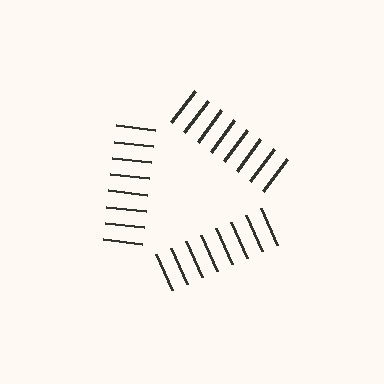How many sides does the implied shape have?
3 sides — the line-ends trace a triangle.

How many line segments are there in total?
24 — 8 along each of the 3 edges.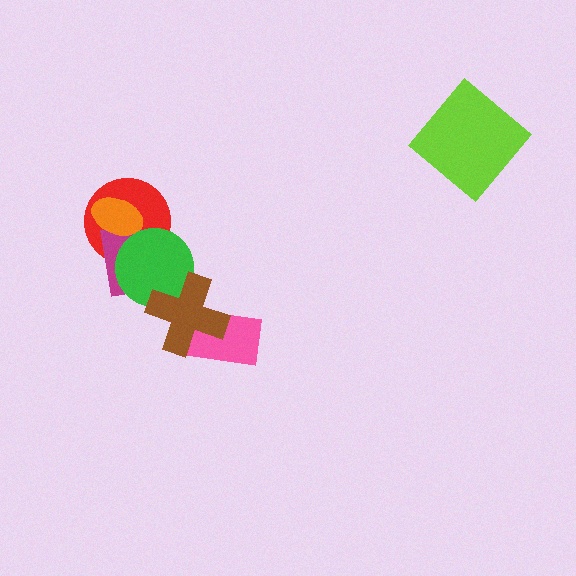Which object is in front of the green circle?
The brown cross is in front of the green circle.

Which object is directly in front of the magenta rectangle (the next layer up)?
The orange ellipse is directly in front of the magenta rectangle.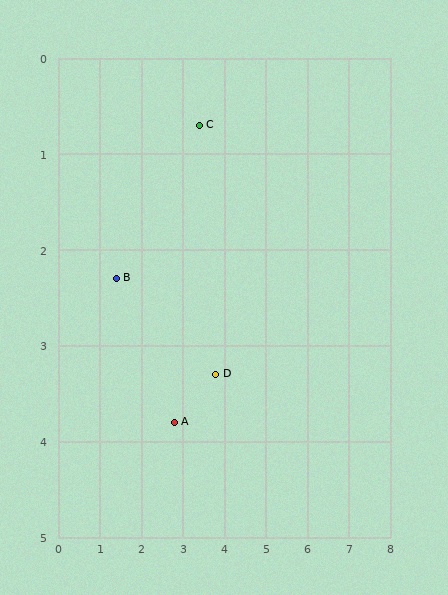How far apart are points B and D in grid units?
Points B and D are about 2.6 grid units apart.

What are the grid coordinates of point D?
Point D is at approximately (3.8, 3.3).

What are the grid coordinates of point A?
Point A is at approximately (2.8, 3.8).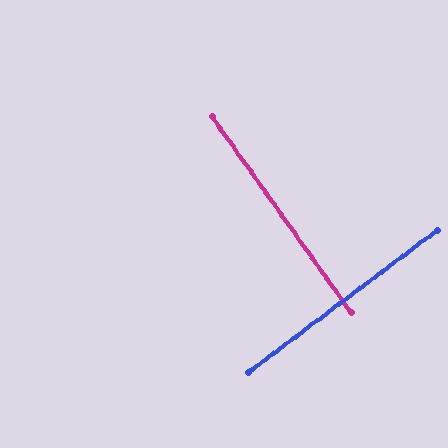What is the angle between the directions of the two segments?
Approximately 88 degrees.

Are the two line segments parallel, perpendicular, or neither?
Perpendicular — they meet at approximately 88°.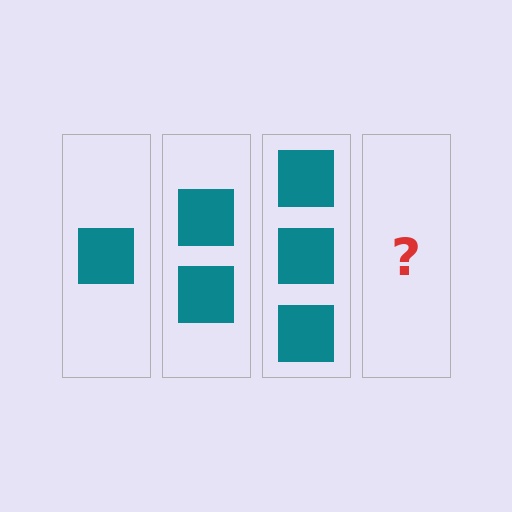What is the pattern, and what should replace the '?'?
The pattern is that each step adds one more square. The '?' should be 4 squares.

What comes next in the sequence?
The next element should be 4 squares.